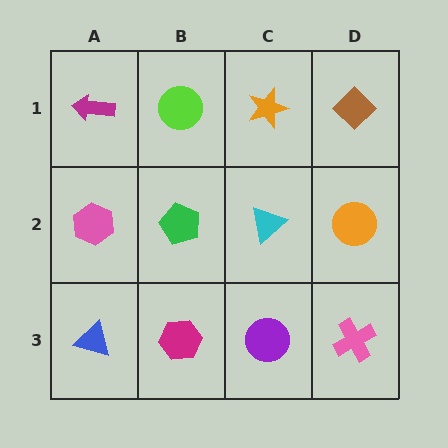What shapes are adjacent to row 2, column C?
An orange star (row 1, column C), a purple circle (row 3, column C), a green pentagon (row 2, column B), an orange circle (row 2, column D).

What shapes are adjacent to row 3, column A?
A pink hexagon (row 2, column A), a magenta hexagon (row 3, column B).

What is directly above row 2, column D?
A brown diamond.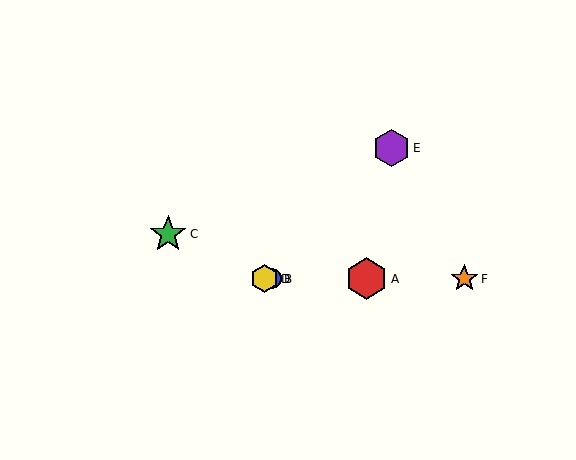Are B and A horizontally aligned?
Yes, both are at y≈279.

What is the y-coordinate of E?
Object E is at y≈148.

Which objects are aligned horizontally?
Objects A, B, D, F are aligned horizontally.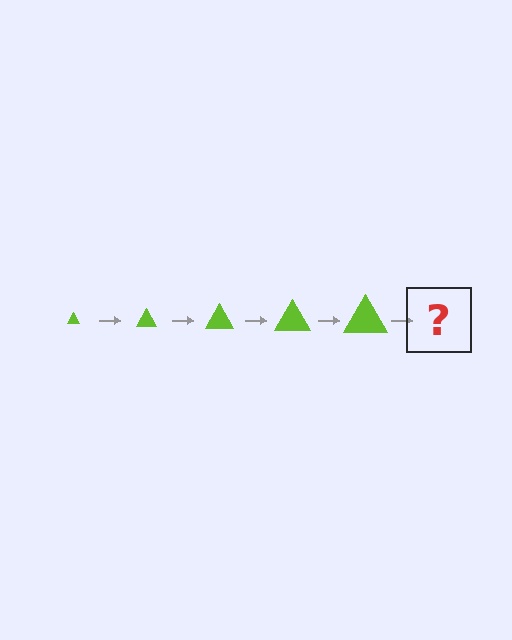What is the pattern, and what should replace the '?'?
The pattern is that the triangle gets progressively larger each step. The '?' should be a lime triangle, larger than the previous one.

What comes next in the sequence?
The next element should be a lime triangle, larger than the previous one.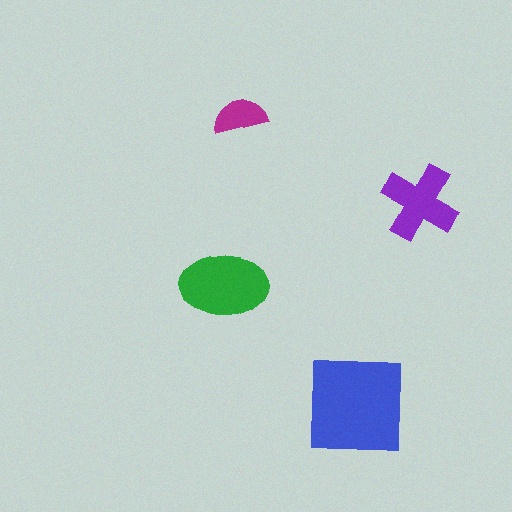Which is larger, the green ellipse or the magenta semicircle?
The green ellipse.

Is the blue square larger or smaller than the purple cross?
Larger.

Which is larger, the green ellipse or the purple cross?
The green ellipse.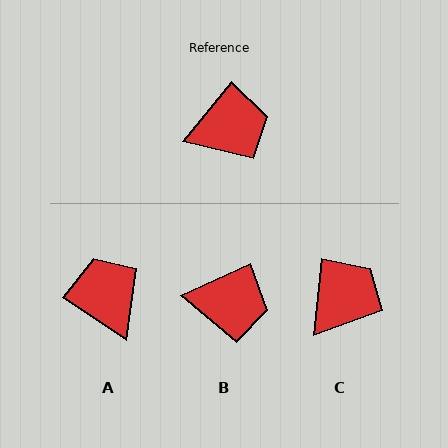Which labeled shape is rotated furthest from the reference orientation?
A, about 95 degrees away.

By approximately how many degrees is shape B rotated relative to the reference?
Approximately 27 degrees clockwise.